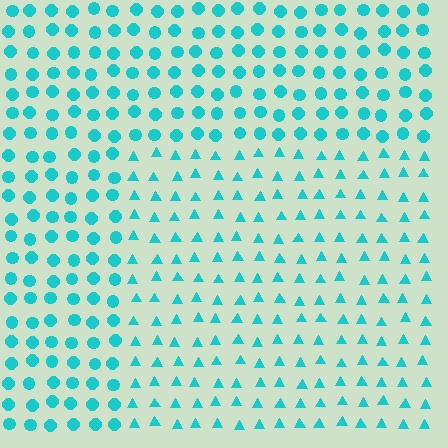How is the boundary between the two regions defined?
The boundary is defined by a change in element shape: triangles inside vs. circles outside. All elements share the same color and spacing.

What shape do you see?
I see a rectangle.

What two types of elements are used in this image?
The image uses triangles inside the rectangle region and circles outside it.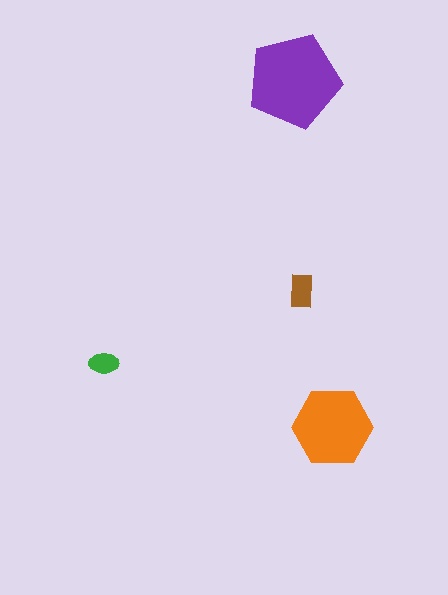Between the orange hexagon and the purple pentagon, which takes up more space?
The purple pentagon.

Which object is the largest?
The purple pentagon.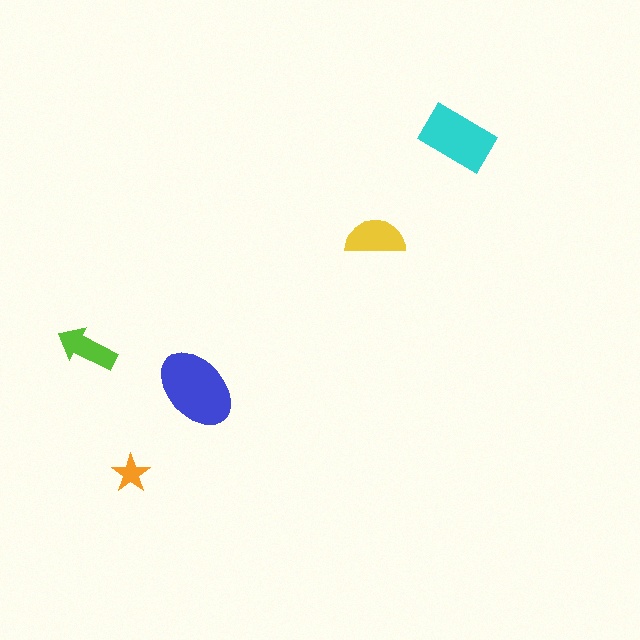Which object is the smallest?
The orange star.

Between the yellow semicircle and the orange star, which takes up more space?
The yellow semicircle.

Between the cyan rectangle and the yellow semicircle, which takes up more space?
The cyan rectangle.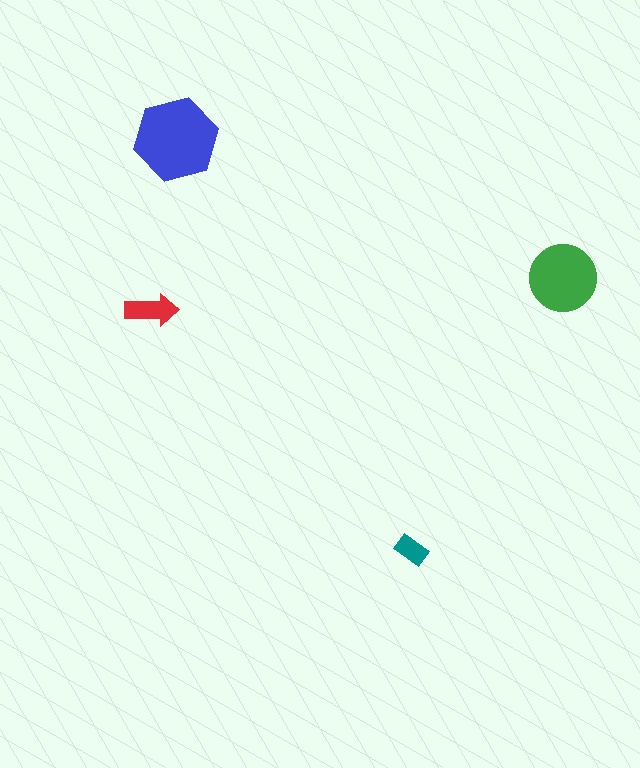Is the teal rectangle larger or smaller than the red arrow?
Smaller.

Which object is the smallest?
The teal rectangle.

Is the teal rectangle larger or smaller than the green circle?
Smaller.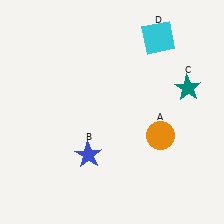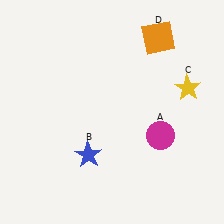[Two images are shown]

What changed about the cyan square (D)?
In Image 1, D is cyan. In Image 2, it changed to orange.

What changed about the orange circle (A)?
In Image 1, A is orange. In Image 2, it changed to magenta.